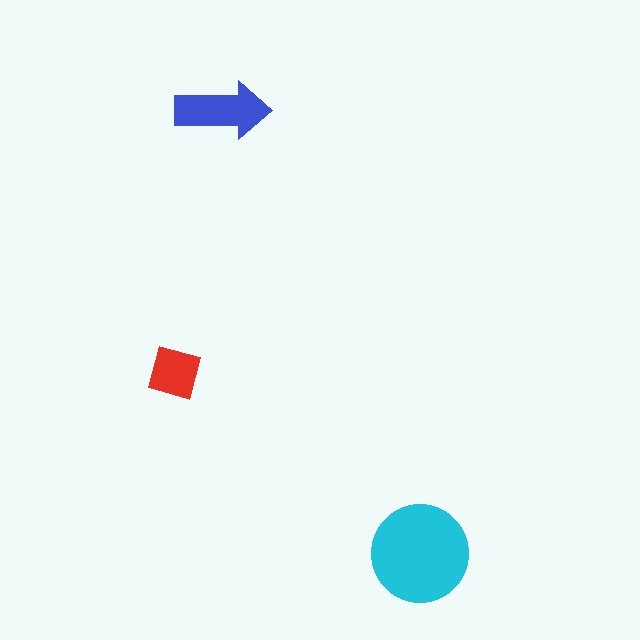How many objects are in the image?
There are 3 objects in the image.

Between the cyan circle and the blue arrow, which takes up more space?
The cyan circle.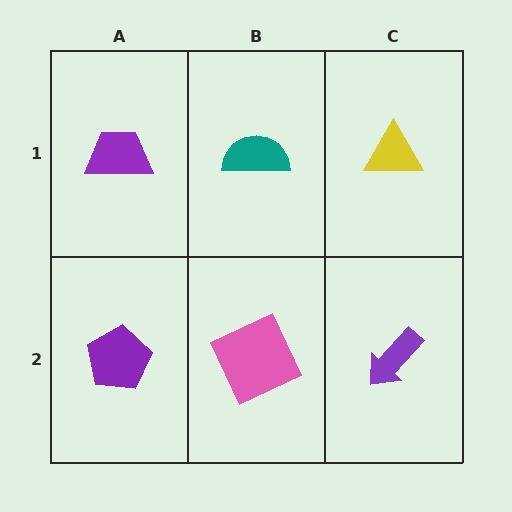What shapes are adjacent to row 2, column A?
A purple trapezoid (row 1, column A), a pink square (row 2, column B).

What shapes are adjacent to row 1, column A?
A purple pentagon (row 2, column A), a teal semicircle (row 1, column B).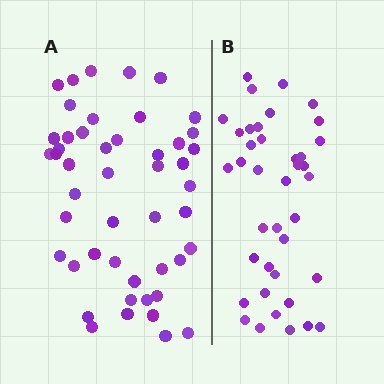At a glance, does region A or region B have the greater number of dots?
Region A (the left region) has more dots.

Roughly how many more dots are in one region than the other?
Region A has roughly 8 or so more dots than region B.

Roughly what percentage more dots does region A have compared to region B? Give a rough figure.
About 25% more.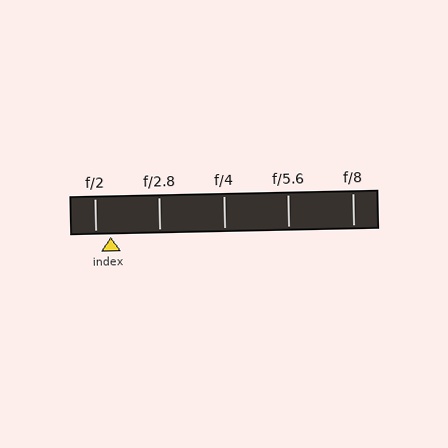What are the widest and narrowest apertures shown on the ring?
The widest aperture shown is f/2 and the narrowest is f/8.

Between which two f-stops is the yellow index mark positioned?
The index mark is between f/2 and f/2.8.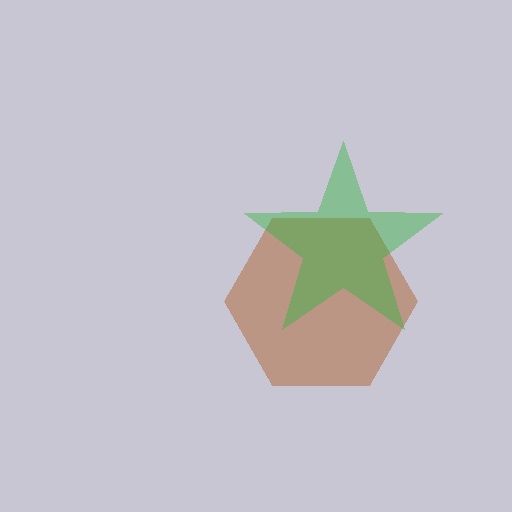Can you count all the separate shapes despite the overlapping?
Yes, there are 2 separate shapes.